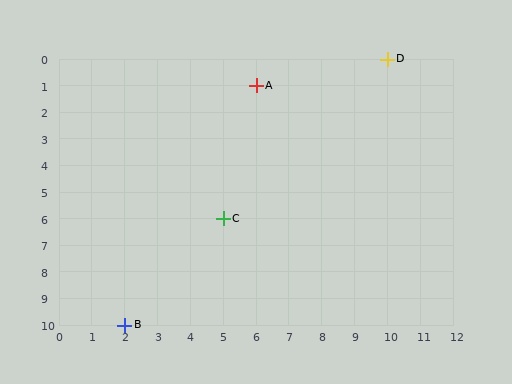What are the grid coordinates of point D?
Point D is at grid coordinates (10, 0).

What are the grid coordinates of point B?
Point B is at grid coordinates (2, 10).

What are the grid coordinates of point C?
Point C is at grid coordinates (5, 6).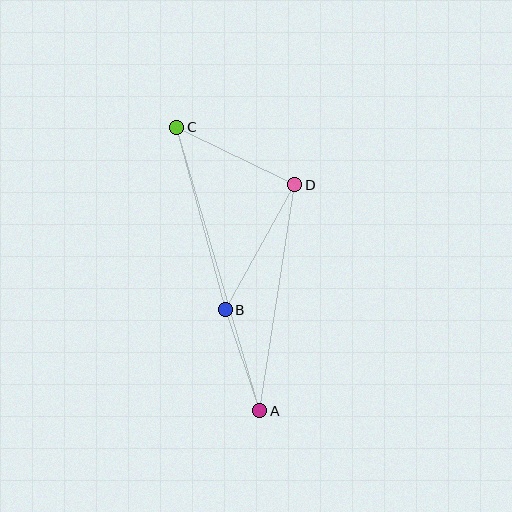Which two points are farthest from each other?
Points A and C are farthest from each other.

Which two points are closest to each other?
Points A and B are closest to each other.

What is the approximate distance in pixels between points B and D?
The distance between B and D is approximately 143 pixels.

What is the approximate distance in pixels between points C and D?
The distance between C and D is approximately 131 pixels.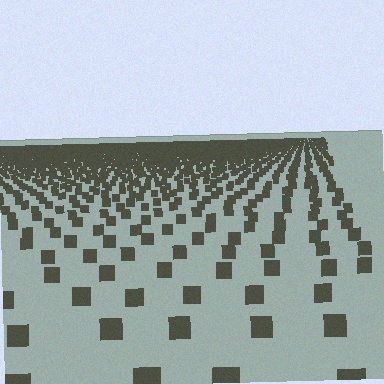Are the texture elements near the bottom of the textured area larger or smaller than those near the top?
Larger. Near the bottom, elements are closer to the viewer and appear at a bigger on-screen size.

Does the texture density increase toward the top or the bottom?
Density increases toward the top.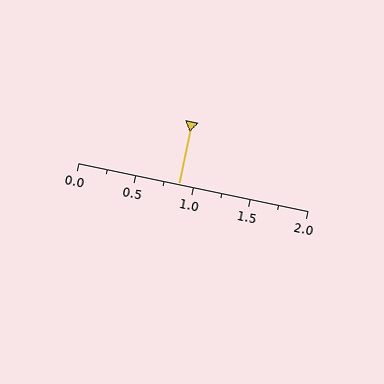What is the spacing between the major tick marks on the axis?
The major ticks are spaced 0.5 apart.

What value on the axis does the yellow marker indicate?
The marker indicates approximately 0.88.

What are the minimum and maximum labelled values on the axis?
The axis runs from 0.0 to 2.0.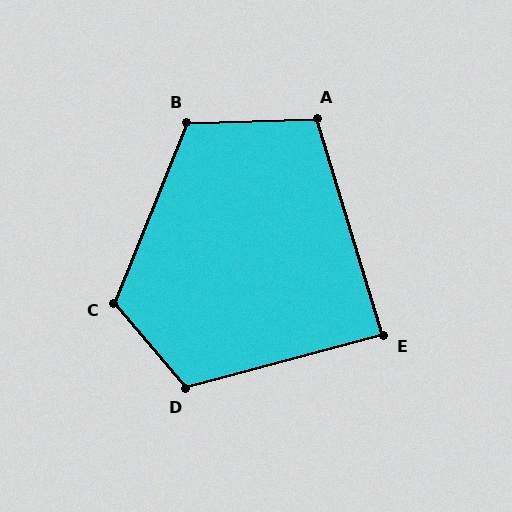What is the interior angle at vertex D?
Approximately 115 degrees (obtuse).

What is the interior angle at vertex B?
Approximately 114 degrees (obtuse).